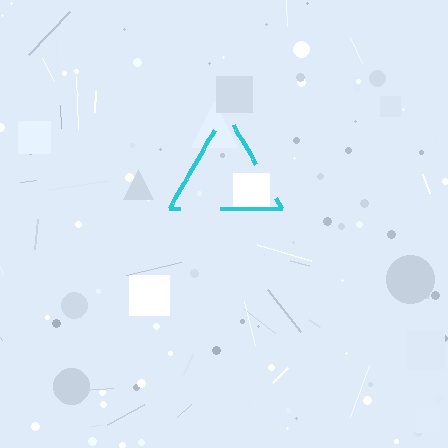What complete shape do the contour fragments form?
The contour fragments form a triangle.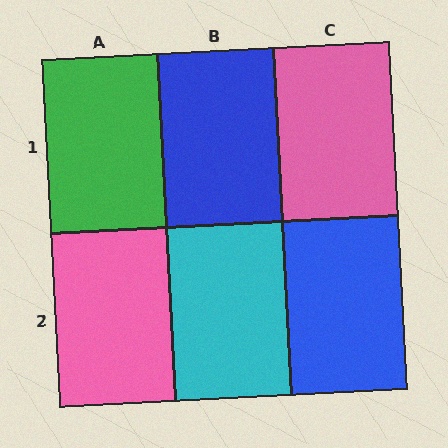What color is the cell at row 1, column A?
Green.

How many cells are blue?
2 cells are blue.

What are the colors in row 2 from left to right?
Pink, cyan, blue.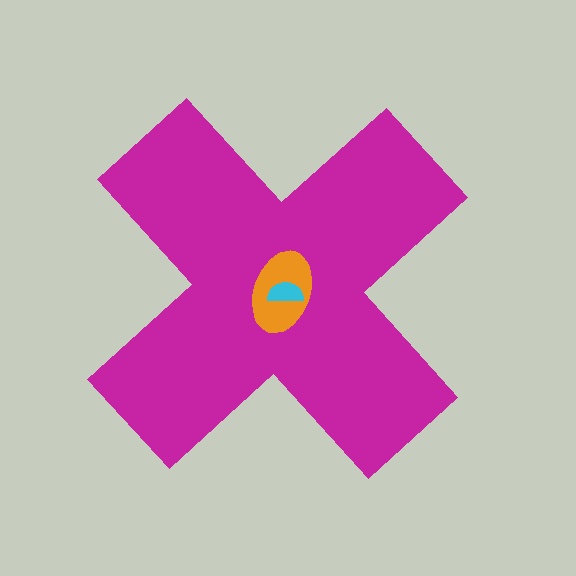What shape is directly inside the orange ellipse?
The cyan semicircle.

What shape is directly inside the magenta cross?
The orange ellipse.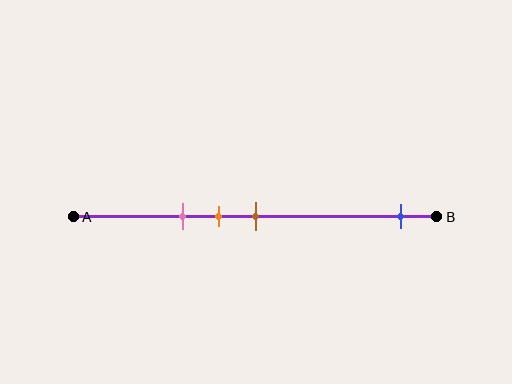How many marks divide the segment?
There are 4 marks dividing the segment.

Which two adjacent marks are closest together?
The orange and brown marks are the closest adjacent pair.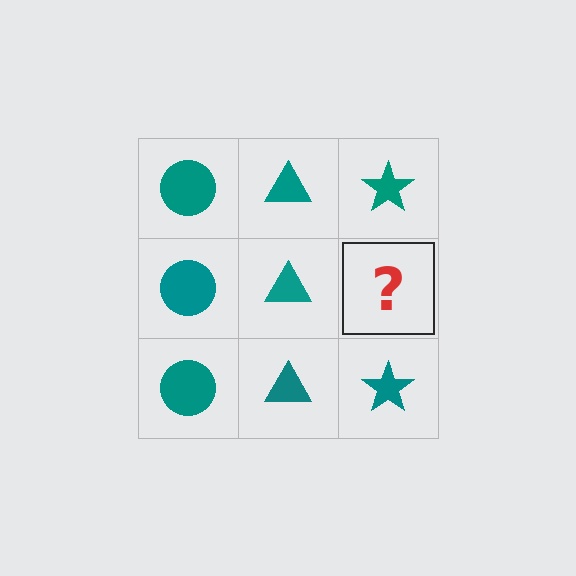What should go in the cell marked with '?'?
The missing cell should contain a teal star.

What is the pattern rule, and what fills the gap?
The rule is that each column has a consistent shape. The gap should be filled with a teal star.